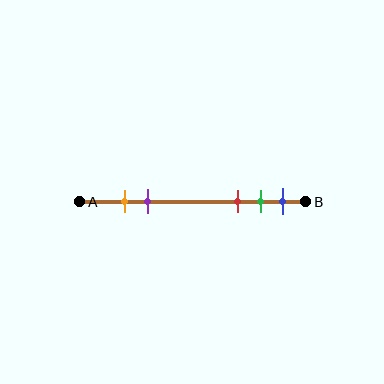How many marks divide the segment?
There are 5 marks dividing the segment.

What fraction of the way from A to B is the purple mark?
The purple mark is approximately 30% (0.3) of the way from A to B.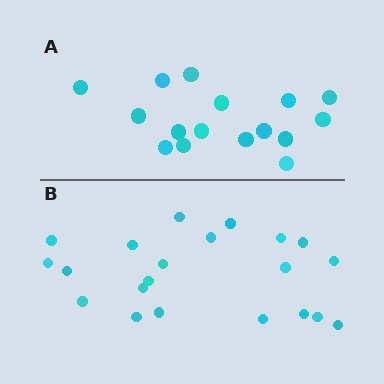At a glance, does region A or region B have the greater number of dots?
Region B (the bottom region) has more dots.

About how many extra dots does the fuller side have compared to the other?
Region B has about 5 more dots than region A.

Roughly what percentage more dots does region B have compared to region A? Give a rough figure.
About 30% more.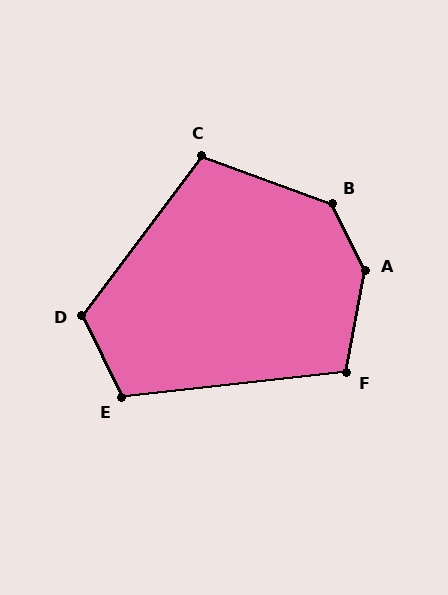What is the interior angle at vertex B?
Approximately 136 degrees (obtuse).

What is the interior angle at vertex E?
Approximately 109 degrees (obtuse).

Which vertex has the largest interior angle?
A, at approximately 144 degrees.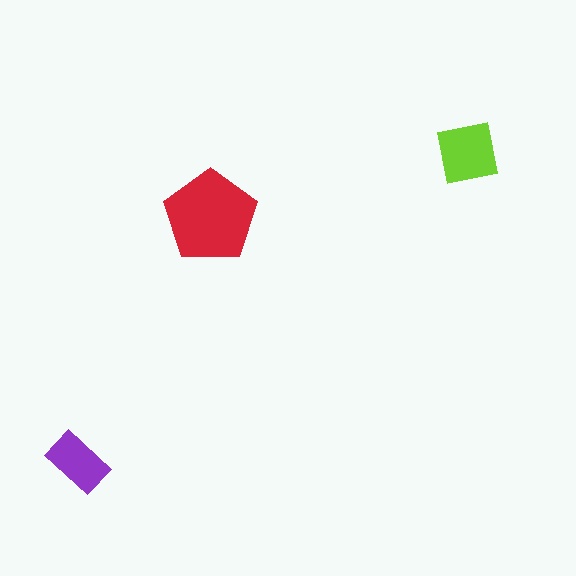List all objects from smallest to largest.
The purple rectangle, the lime square, the red pentagon.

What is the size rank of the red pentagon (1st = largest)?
1st.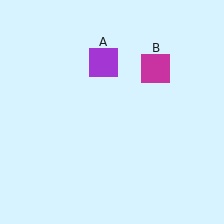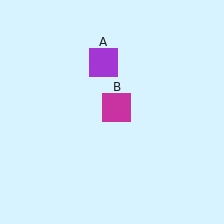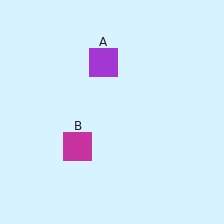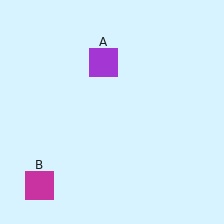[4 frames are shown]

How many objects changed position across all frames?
1 object changed position: magenta square (object B).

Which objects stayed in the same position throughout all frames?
Purple square (object A) remained stationary.